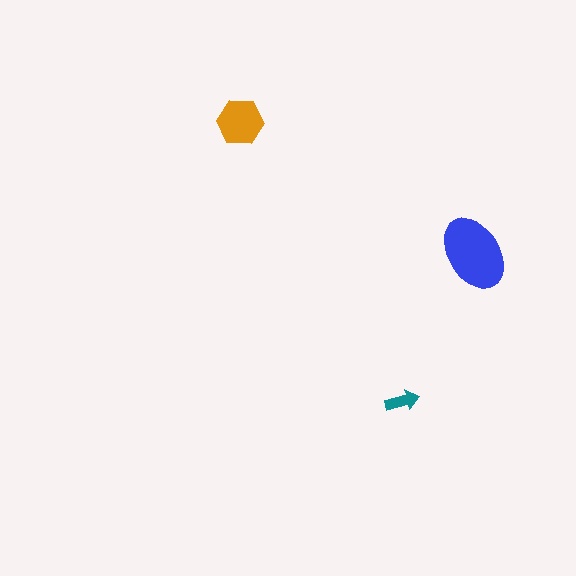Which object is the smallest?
The teal arrow.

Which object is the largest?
The blue ellipse.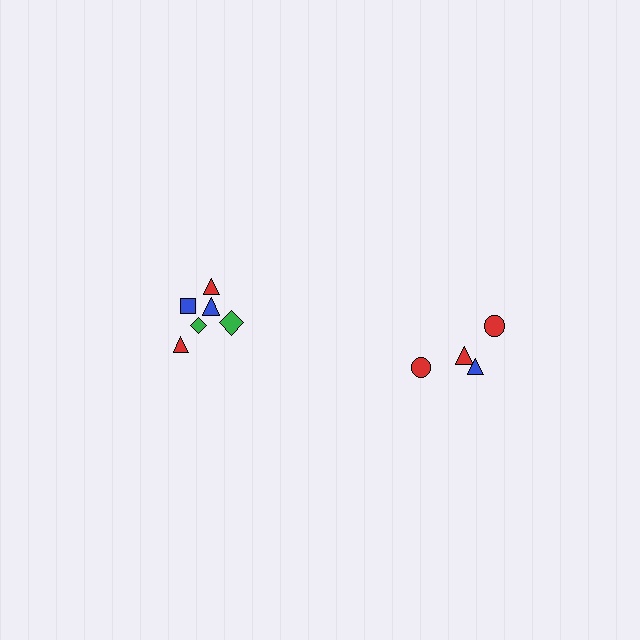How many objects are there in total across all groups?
There are 10 objects.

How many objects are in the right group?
There are 4 objects.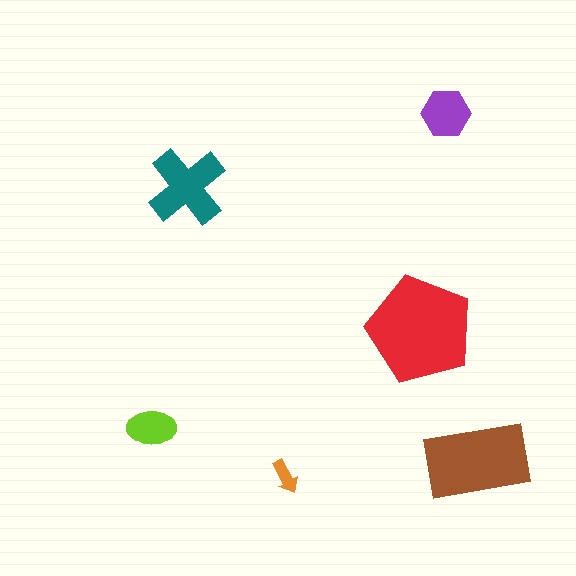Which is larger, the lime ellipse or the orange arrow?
The lime ellipse.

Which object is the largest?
The red pentagon.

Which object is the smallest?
The orange arrow.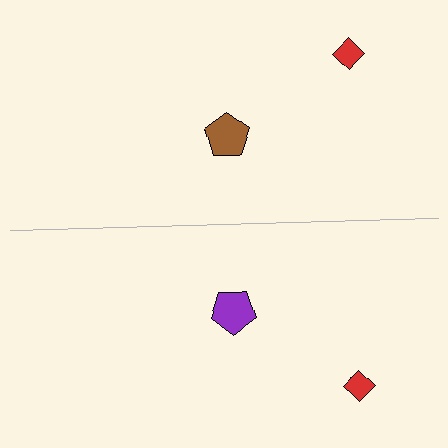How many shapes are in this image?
There are 4 shapes in this image.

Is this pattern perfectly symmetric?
No, the pattern is not perfectly symmetric. The purple pentagon on the bottom side breaks the symmetry — its mirror counterpart is brown.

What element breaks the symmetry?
The purple pentagon on the bottom side breaks the symmetry — its mirror counterpart is brown.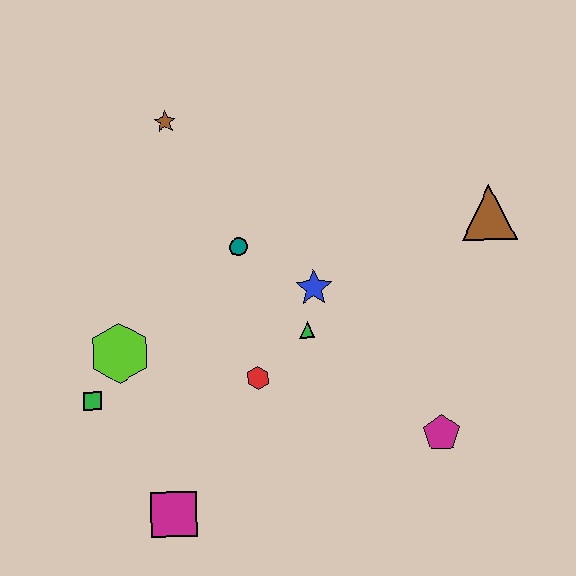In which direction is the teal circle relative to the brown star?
The teal circle is below the brown star.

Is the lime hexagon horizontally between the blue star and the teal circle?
No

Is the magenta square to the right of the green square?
Yes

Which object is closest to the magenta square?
The green square is closest to the magenta square.